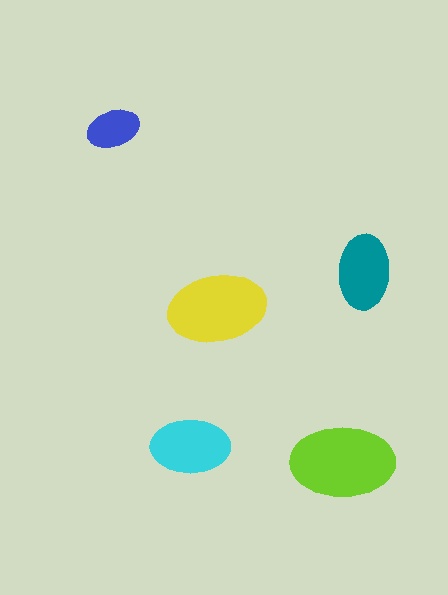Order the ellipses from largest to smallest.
the lime one, the yellow one, the cyan one, the teal one, the blue one.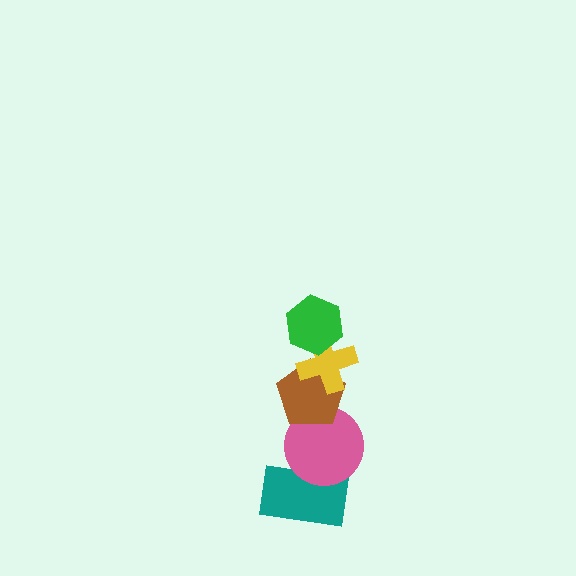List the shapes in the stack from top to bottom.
From top to bottom: the green hexagon, the yellow cross, the brown pentagon, the pink circle, the teal rectangle.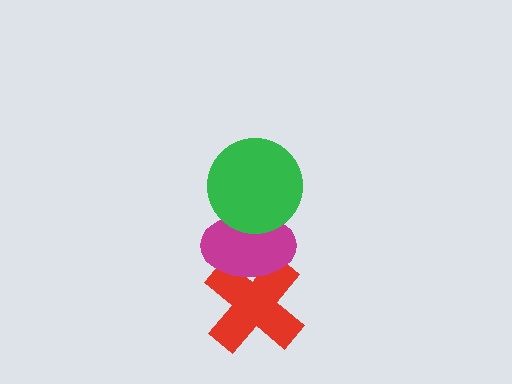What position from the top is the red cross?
The red cross is 3rd from the top.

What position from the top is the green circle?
The green circle is 1st from the top.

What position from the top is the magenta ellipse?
The magenta ellipse is 2nd from the top.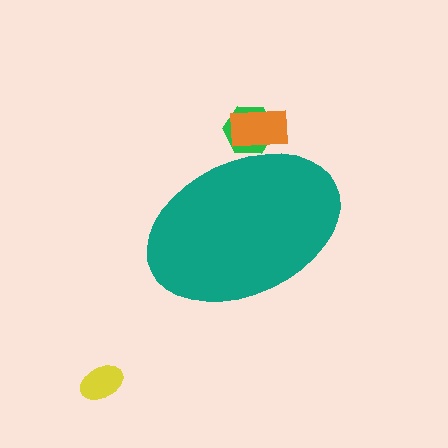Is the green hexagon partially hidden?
Yes, the green hexagon is partially hidden behind the teal ellipse.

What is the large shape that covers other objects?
A teal ellipse.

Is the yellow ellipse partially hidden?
No, the yellow ellipse is fully visible.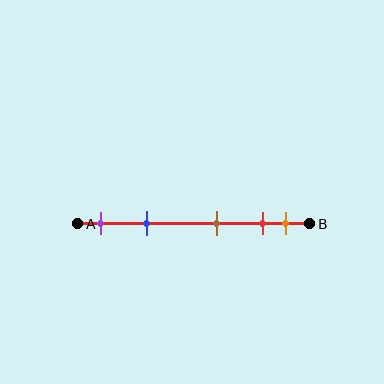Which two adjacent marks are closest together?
The red and orange marks are the closest adjacent pair.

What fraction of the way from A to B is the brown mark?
The brown mark is approximately 60% (0.6) of the way from A to B.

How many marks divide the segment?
There are 5 marks dividing the segment.